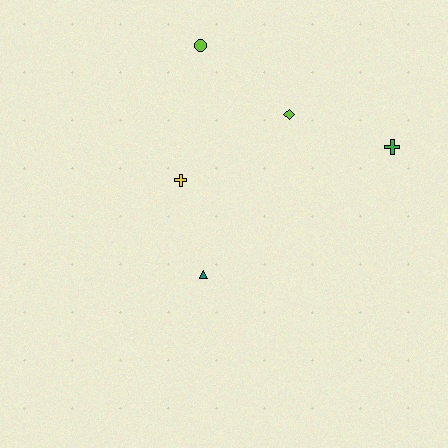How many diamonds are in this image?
There is 1 diamond.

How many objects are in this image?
There are 5 objects.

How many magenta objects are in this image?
There are no magenta objects.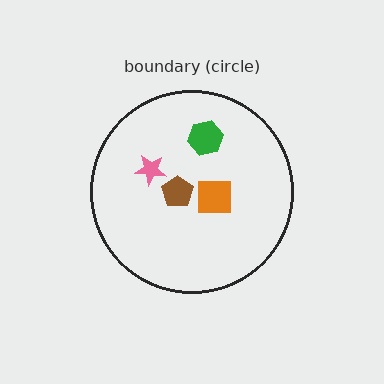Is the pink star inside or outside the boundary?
Inside.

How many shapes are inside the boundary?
4 inside, 0 outside.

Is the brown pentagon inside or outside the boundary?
Inside.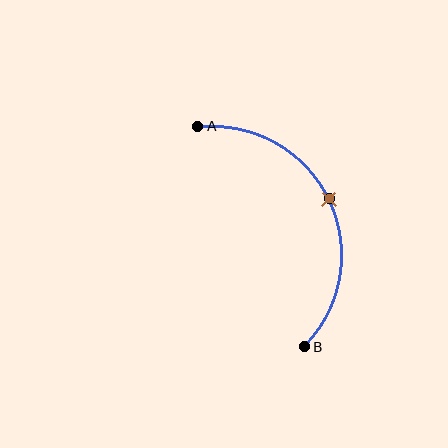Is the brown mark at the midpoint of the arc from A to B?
Yes. The brown mark lies on the arc at equal arc-length from both A and B — it is the arc midpoint.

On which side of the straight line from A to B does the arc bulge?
The arc bulges to the right of the straight line connecting A and B.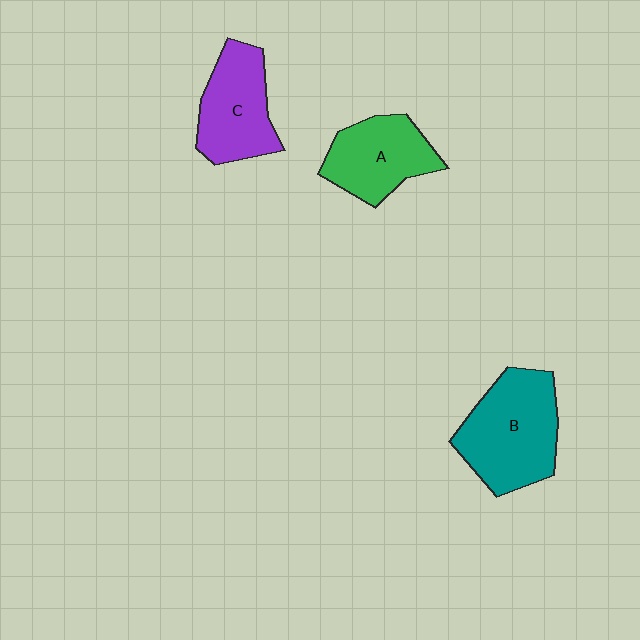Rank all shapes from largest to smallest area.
From largest to smallest: B (teal), C (purple), A (green).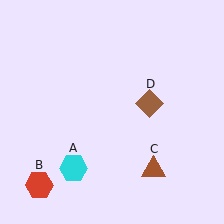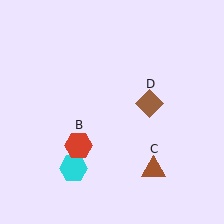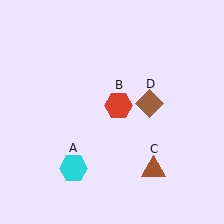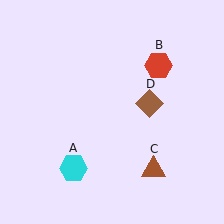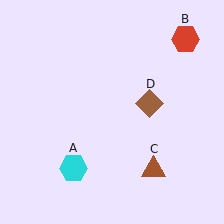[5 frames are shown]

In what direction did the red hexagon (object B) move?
The red hexagon (object B) moved up and to the right.